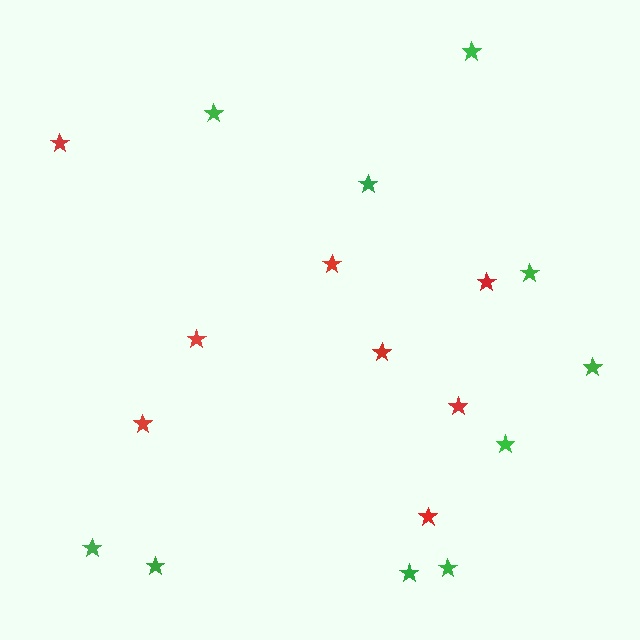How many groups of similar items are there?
There are 2 groups: one group of red stars (8) and one group of green stars (10).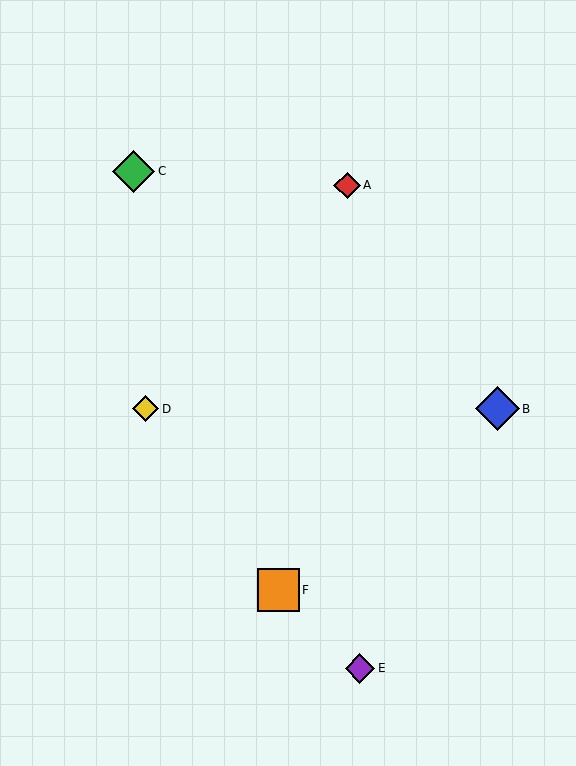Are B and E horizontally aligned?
No, B is at y≈409 and E is at y≈668.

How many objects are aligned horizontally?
2 objects (B, D) are aligned horizontally.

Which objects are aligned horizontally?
Objects B, D are aligned horizontally.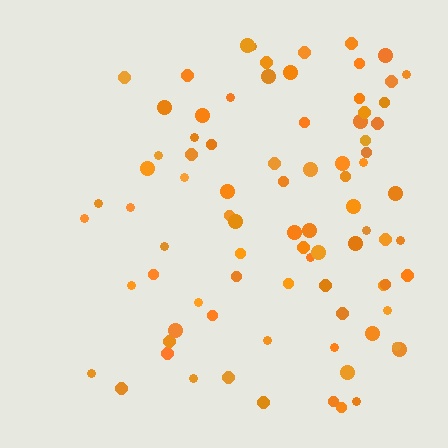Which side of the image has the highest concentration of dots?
The right.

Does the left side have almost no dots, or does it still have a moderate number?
Still a moderate number, just noticeably fewer than the right.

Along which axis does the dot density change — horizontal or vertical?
Horizontal.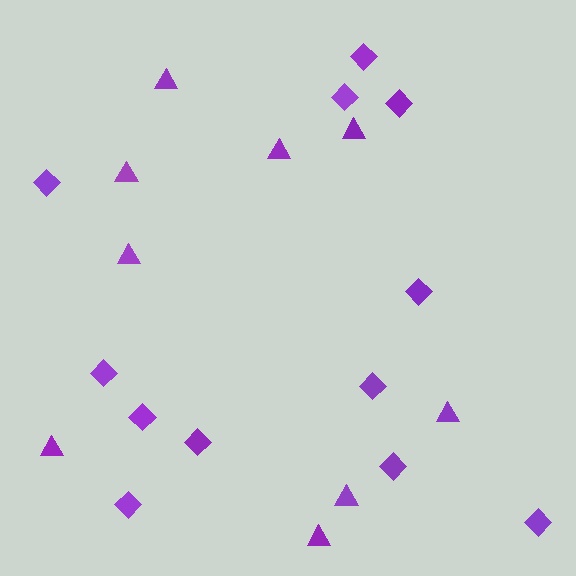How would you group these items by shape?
There are 2 groups: one group of diamonds (12) and one group of triangles (9).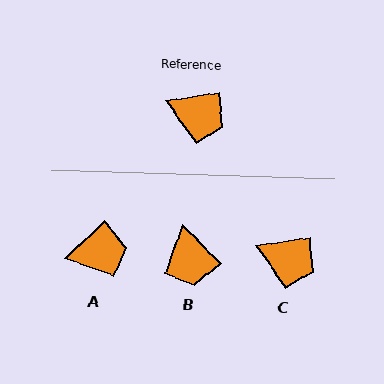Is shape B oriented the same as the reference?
No, it is off by about 55 degrees.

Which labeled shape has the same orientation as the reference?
C.